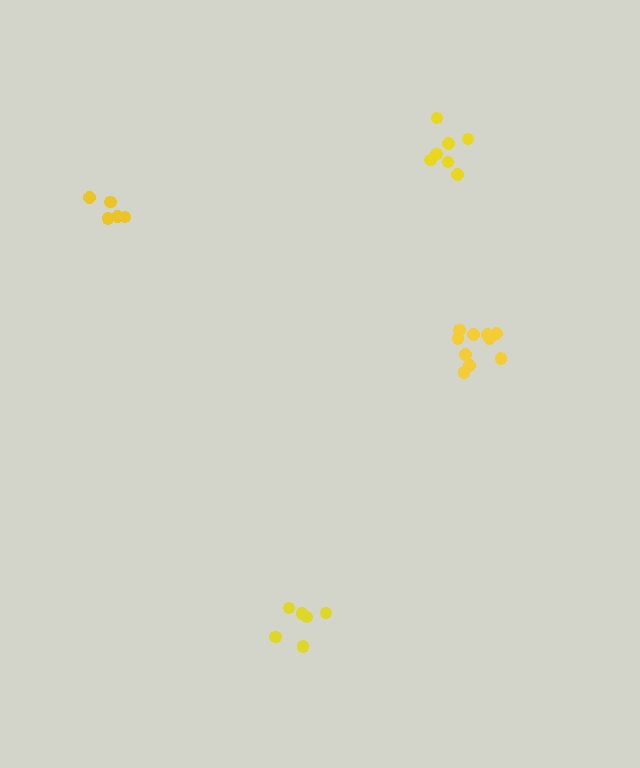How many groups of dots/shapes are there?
There are 4 groups.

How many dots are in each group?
Group 1: 7 dots, Group 2: 11 dots, Group 3: 6 dots, Group 4: 5 dots (29 total).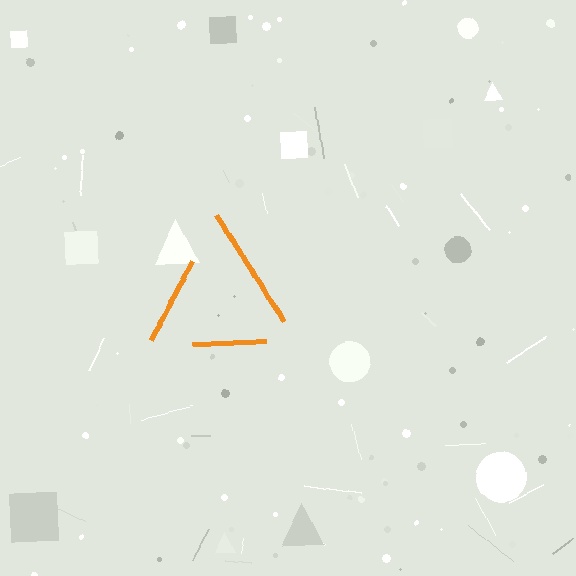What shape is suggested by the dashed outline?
The dashed outline suggests a triangle.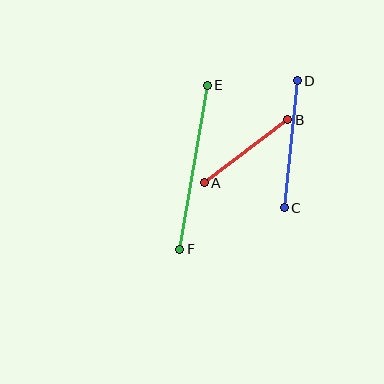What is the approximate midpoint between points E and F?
The midpoint is at approximately (193, 167) pixels.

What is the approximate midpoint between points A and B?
The midpoint is at approximately (246, 151) pixels.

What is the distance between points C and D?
The distance is approximately 127 pixels.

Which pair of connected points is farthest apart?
Points E and F are farthest apart.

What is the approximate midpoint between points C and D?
The midpoint is at approximately (291, 144) pixels.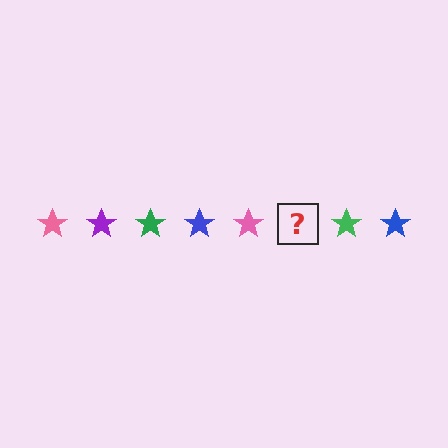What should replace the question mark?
The question mark should be replaced with a purple star.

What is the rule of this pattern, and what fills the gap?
The rule is that the pattern cycles through pink, purple, green, blue stars. The gap should be filled with a purple star.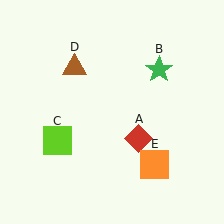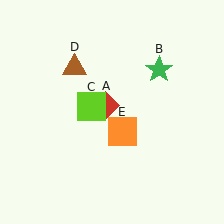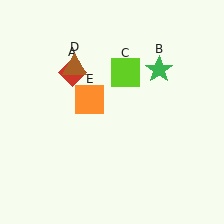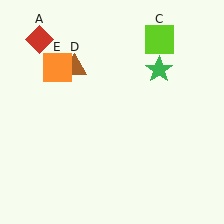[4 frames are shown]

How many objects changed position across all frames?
3 objects changed position: red diamond (object A), lime square (object C), orange square (object E).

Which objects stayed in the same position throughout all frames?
Green star (object B) and brown triangle (object D) remained stationary.